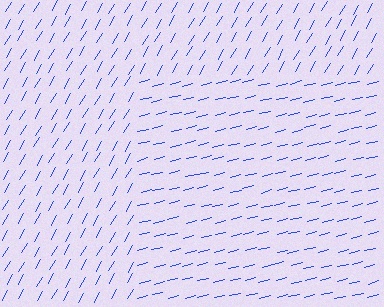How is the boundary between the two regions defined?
The boundary is defined purely by a change in line orientation (approximately 45 degrees difference). All lines are the same color and thickness.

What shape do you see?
I see a rectangle.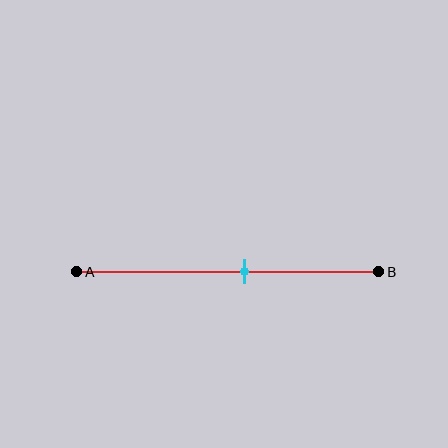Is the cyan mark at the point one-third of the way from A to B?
No, the mark is at about 55% from A, not at the 33% one-third point.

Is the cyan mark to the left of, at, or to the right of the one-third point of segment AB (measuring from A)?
The cyan mark is to the right of the one-third point of segment AB.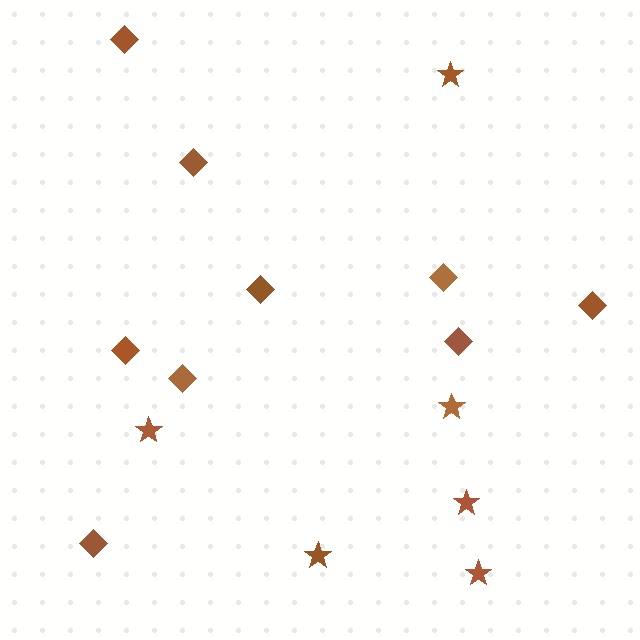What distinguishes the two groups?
There are 2 groups: one group of stars (6) and one group of diamonds (9).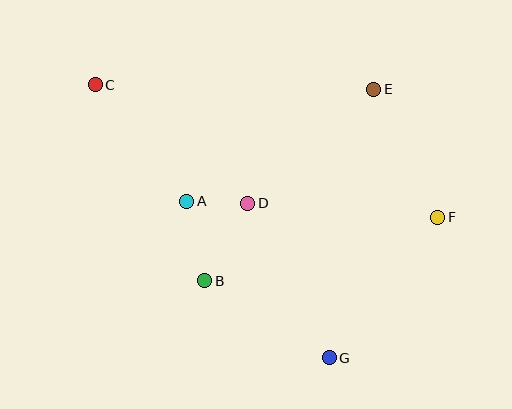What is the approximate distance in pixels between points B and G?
The distance between B and G is approximately 147 pixels.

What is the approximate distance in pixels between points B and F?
The distance between B and F is approximately 242 pixels.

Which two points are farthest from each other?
Points C and F are farthest from each other.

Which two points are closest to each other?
Points A and D are closest to each other.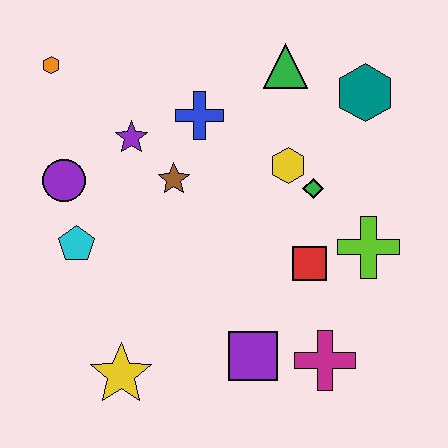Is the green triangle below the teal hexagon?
No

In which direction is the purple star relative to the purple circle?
The purple star is to the right of the purple circle.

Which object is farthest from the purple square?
The orange hexagon is farthest from the purple square.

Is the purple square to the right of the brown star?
Yes